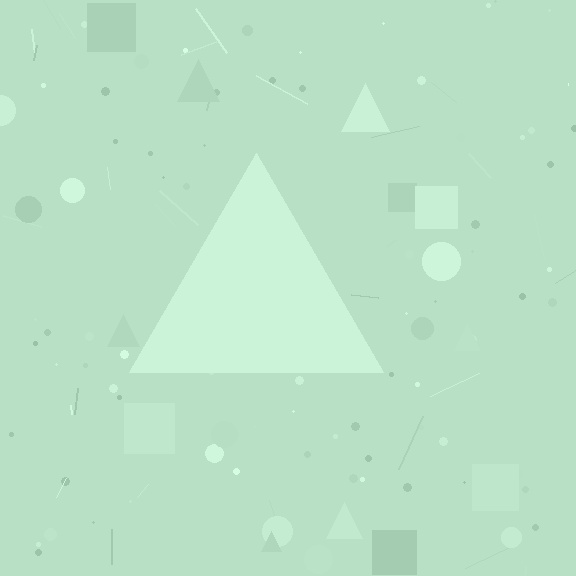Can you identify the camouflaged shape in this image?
The camouflaged shape is a triangle.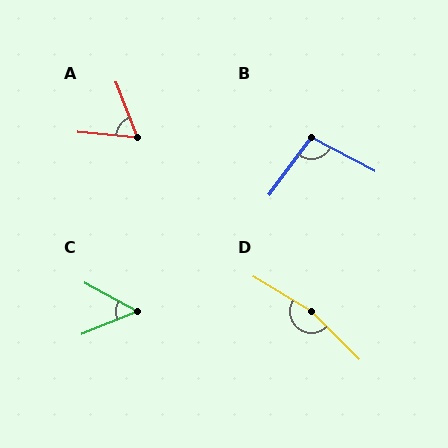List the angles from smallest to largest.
C (50°), A (64°), B (98°), D (166°).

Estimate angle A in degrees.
Approximately 64 degrees.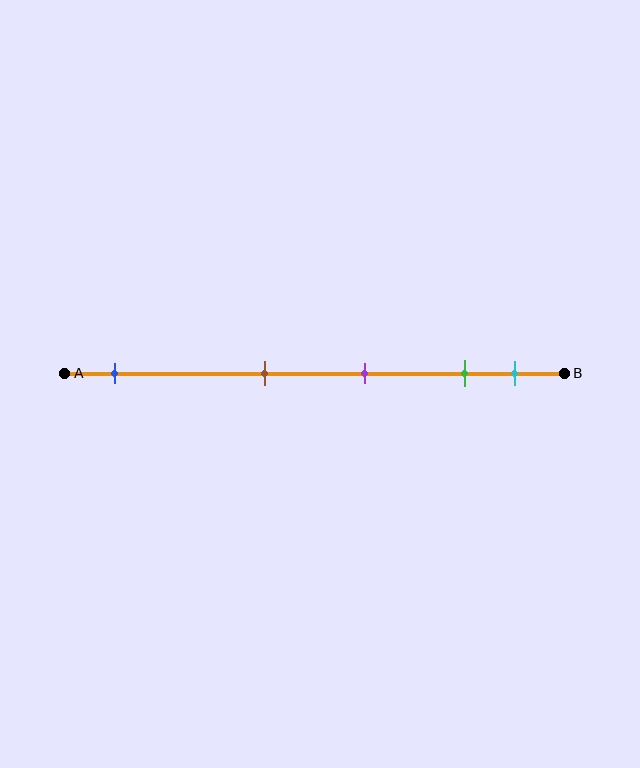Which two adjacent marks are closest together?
The green and cyan marks are the closest adjacent pair.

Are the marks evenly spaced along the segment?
No, the marks are not evenly spaced.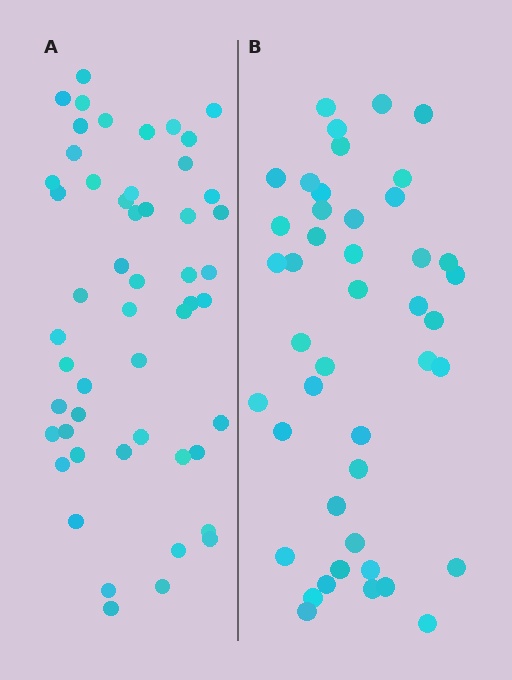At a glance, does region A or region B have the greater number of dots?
Region A (the left region) has more dots.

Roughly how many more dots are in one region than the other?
Region A has roughly 8 or so more dots than region B.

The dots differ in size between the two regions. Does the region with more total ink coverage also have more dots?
No. Region B has more total ink coverage because its dots are larger, but region A actually contains more individual dots. Total area can be misleading — the number of items is what matters here.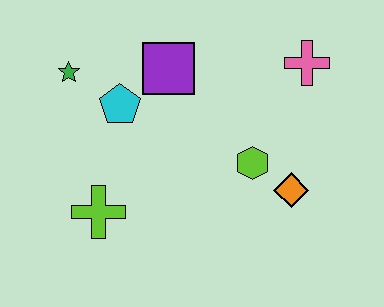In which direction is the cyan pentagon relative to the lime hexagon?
The cyan pentagon is to the left of the lime hexagon.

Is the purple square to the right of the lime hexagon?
No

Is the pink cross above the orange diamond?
Yes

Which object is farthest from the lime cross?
The pink cross is farthest from the lime cross.